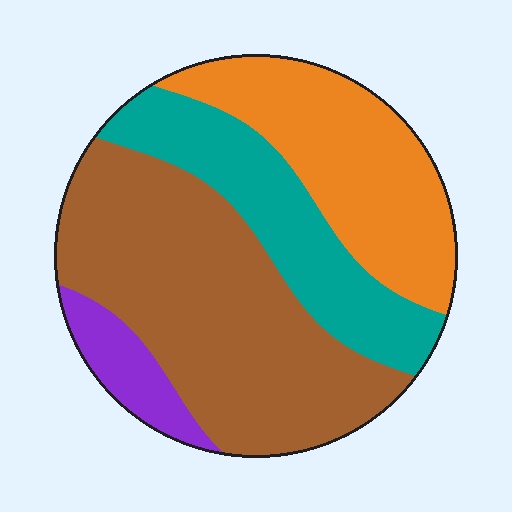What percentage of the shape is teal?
Teal covers about 20% of the shape.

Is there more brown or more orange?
Brown.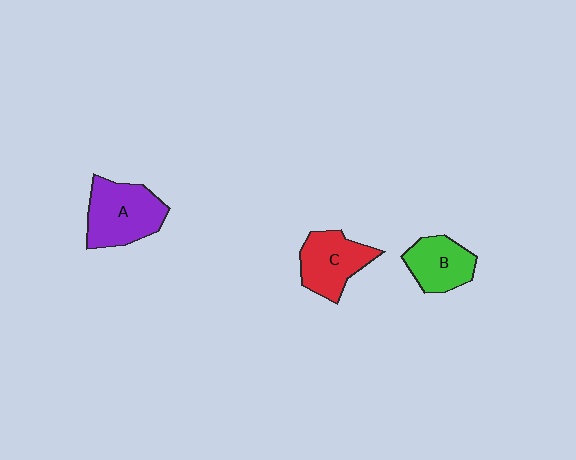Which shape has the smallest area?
Shape B (green).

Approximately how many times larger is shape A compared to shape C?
Approximately 1.2 times.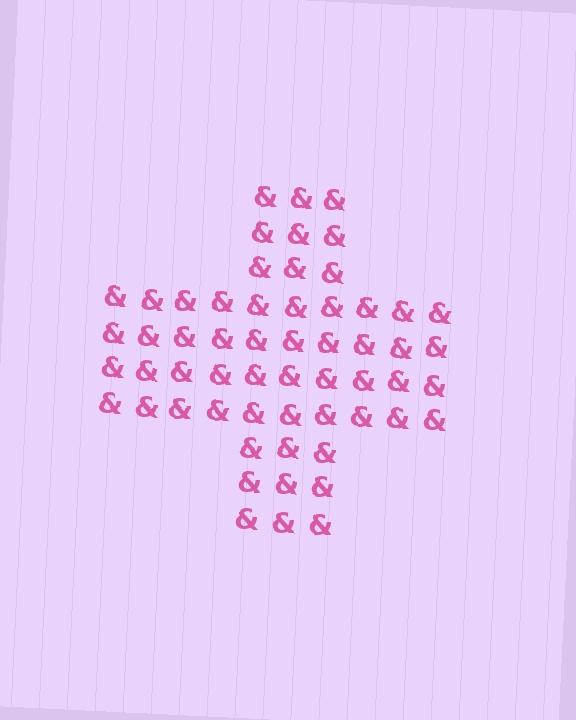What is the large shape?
The large shape is a cross.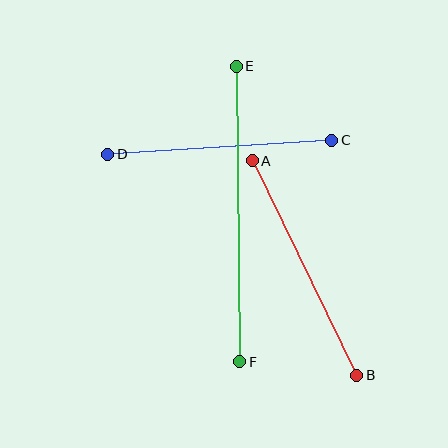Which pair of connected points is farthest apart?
Points E and F are farthest apart.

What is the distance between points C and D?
The distance is approximately 225 pixels.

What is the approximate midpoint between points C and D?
The midpoint is at approximately (220, 147) pixels.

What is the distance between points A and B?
The distance is approximately 239 pixels.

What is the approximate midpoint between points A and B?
The midpoint is at approximately (305, 268) pixels.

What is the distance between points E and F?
The distance is approximately 295 pixels.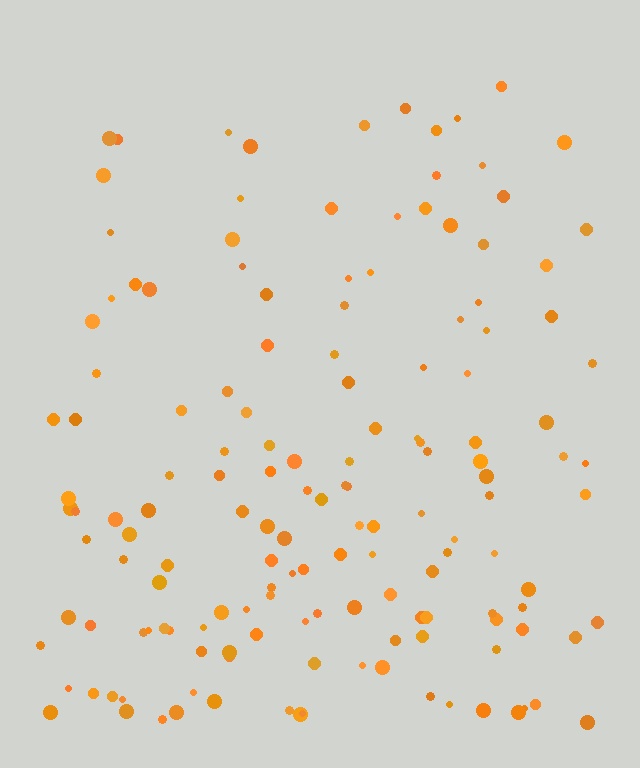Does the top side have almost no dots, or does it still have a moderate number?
Still a moderate number, just noticeably fewer than the bottom.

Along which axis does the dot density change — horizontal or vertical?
Vertical.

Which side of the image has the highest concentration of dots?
The bottom.